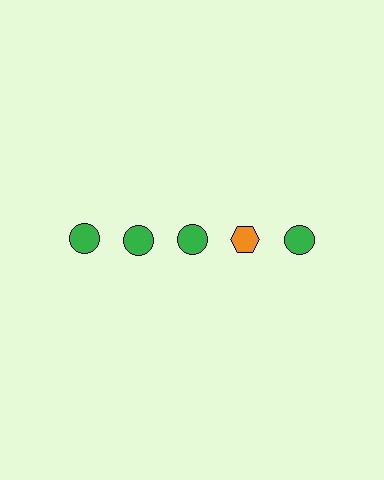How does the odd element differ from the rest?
It differs in both color (orange instead of green) and shape (hexagon instead of circle).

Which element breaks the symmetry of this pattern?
The orange hexagon in the top row, second from right column breaks the symmetry. All other shapes are green circles.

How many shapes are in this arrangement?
There are 5 shapes arranged in a grid pattern.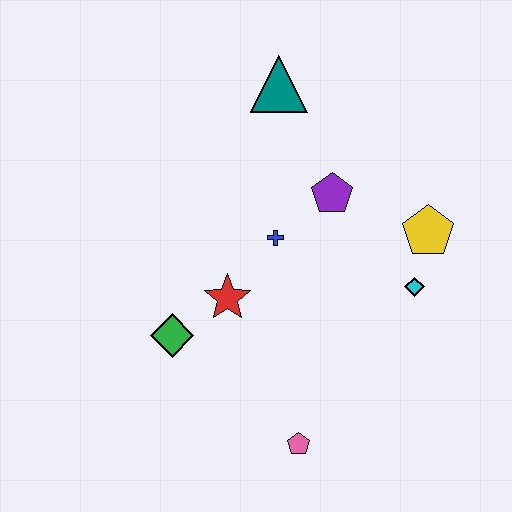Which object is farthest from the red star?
The teal triangle is farthest from the red star.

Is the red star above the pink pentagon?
Yes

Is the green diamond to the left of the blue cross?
Yes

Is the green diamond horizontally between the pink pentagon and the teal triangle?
No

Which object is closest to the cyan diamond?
The yellow pentagon is closest to the cyan diamond.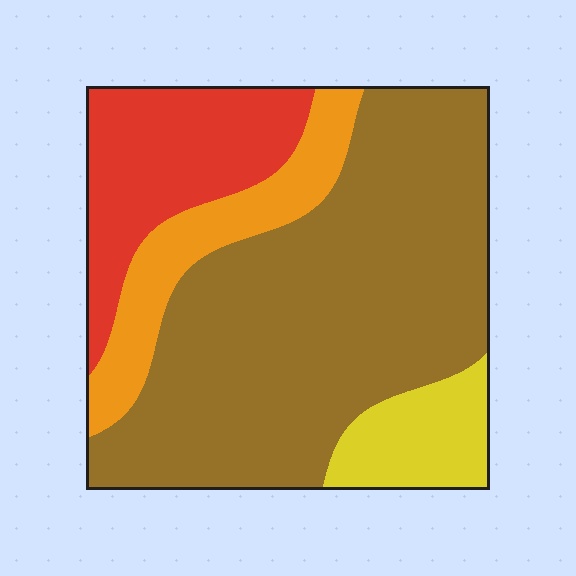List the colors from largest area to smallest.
From largest to smallest: brown, red, orange, yellow.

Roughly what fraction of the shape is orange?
Orange takes up about one eighth (1/8) of the shape.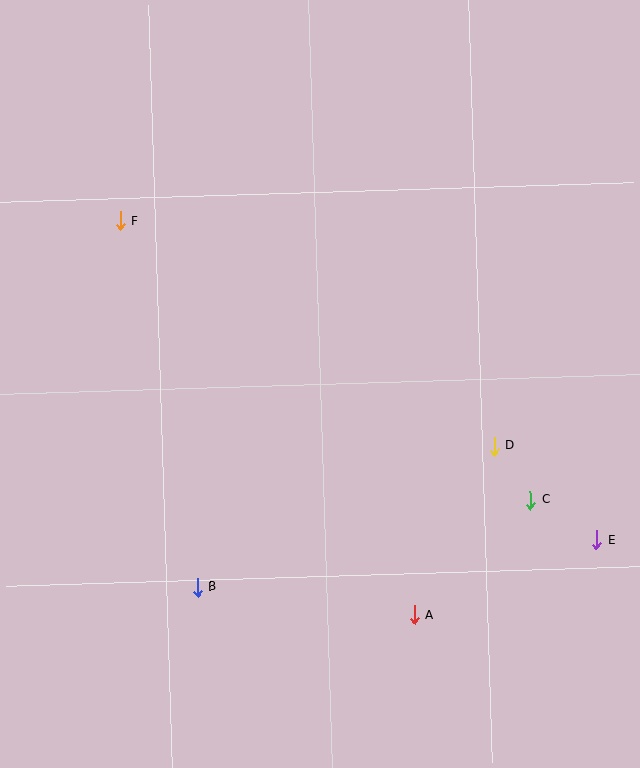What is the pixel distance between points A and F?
The distance between A and F is 492 pixels.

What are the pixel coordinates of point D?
Point D is at (494, 446).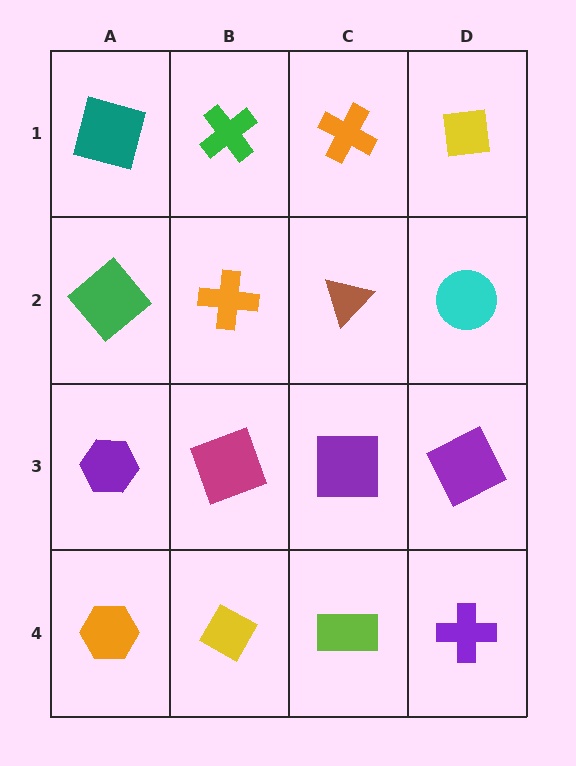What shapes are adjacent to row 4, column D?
A purple square (row 3, column D), a lime rectangle (row 4, column C).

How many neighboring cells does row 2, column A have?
3.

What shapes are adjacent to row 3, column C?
A brown triangle (row 2, column C), a lime rectangle (row 4, column C), a magenta square (row 3, column B), a purple square (row 3, column D).